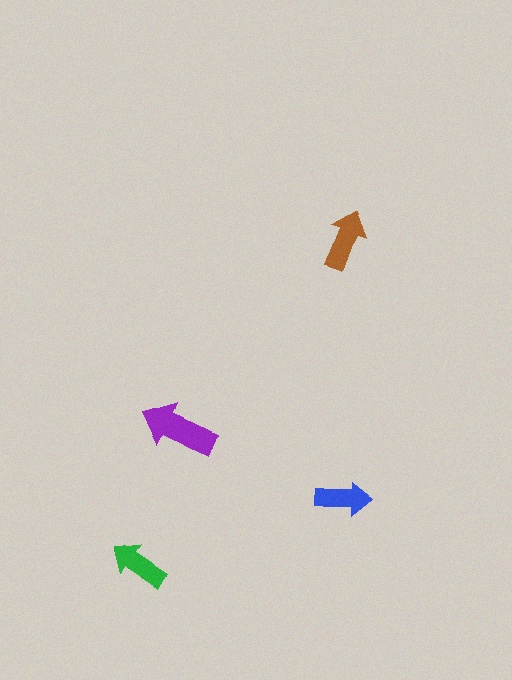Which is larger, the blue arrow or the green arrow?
The green one.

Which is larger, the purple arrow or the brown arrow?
The purple one.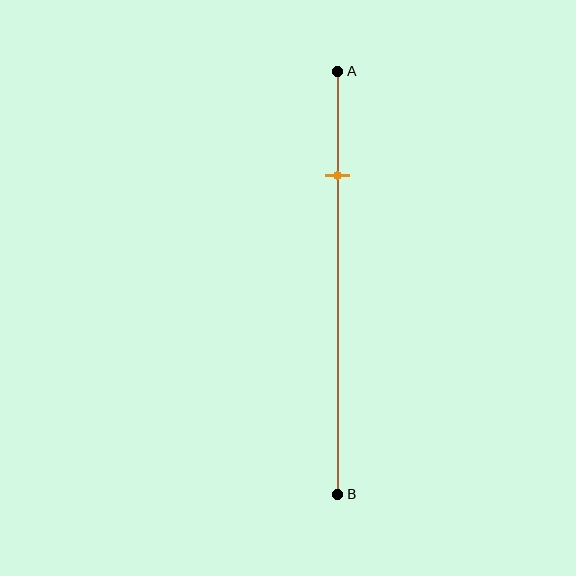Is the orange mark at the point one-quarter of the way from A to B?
Yes, the mark is approximately at the one-quarter point.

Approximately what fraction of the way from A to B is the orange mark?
The orange mark is approximately 25% of the way from A to B.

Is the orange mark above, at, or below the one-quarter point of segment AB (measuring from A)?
The orange mark is approximately at the one-quarter point of segment AB.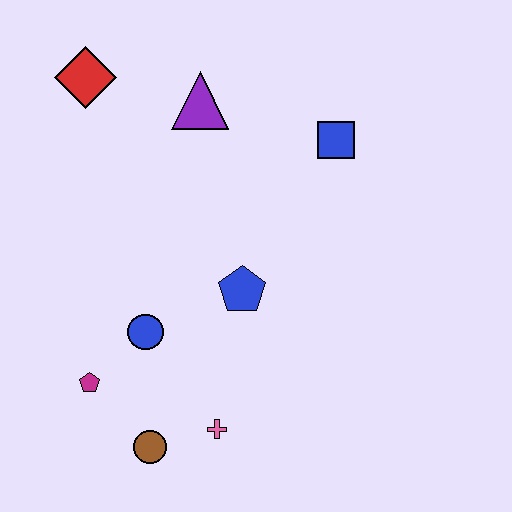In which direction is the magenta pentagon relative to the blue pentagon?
The magenta pentagon is to the left of the blue pentagon.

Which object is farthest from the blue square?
The brown circle is farthest from the blue square.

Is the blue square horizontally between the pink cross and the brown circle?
No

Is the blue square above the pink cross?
Yes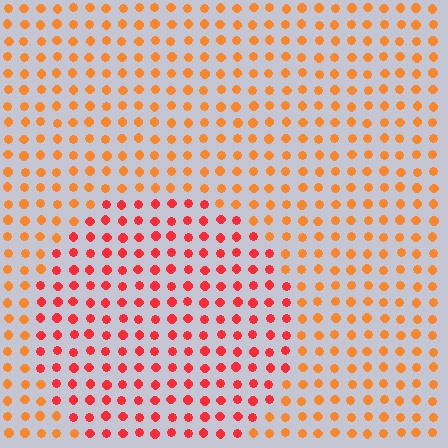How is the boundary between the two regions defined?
The boundary is defined purely by a slight shift in hue (about 30 degrees). Spacing, size, and orientation are identical on both sides.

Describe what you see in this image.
The image is filled with small orange elements in a uniform arrangement. A circle-shaped region is visible where the elements are tinted to a slightly different hue, forming a subtle color boundary.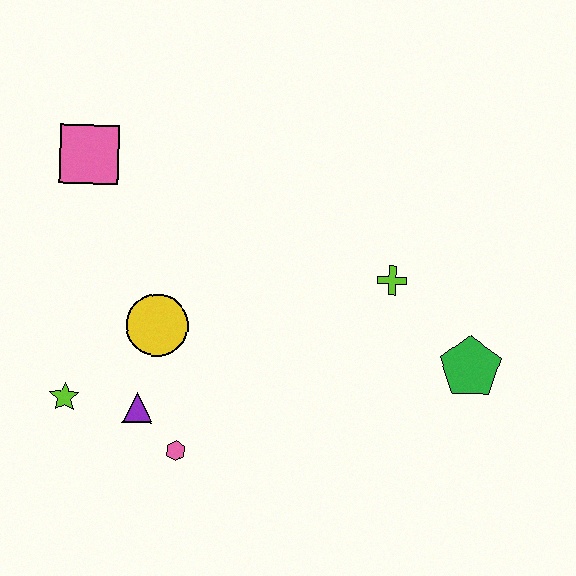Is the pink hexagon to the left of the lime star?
No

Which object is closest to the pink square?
The yellow circle is closest to the pink square.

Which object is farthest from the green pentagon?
The pink square is farthest from the green pentagon.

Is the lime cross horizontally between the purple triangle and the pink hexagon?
No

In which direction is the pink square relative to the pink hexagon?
The pink square is above the pink hexagon.